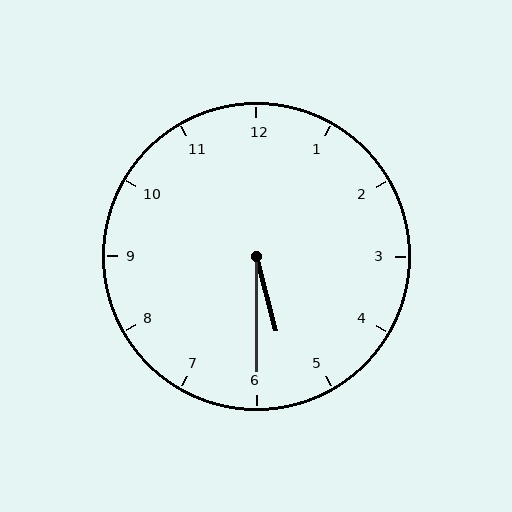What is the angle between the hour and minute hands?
Approximately 15 degrees.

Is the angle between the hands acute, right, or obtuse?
It is acute.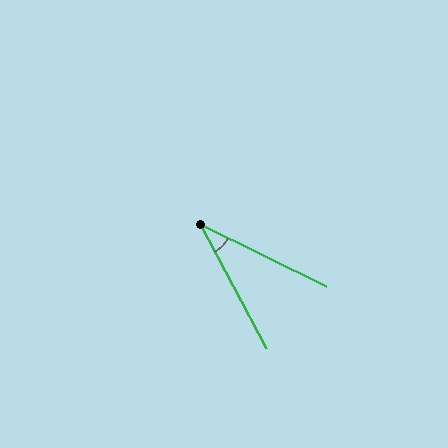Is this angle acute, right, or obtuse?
It is acute.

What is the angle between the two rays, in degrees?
Approximately 36 degrees.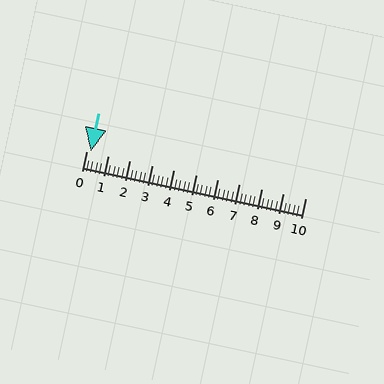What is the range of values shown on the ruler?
The ruler shows values from 0 to 10.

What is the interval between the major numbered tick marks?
The major tick marks are spaced 1 units apart.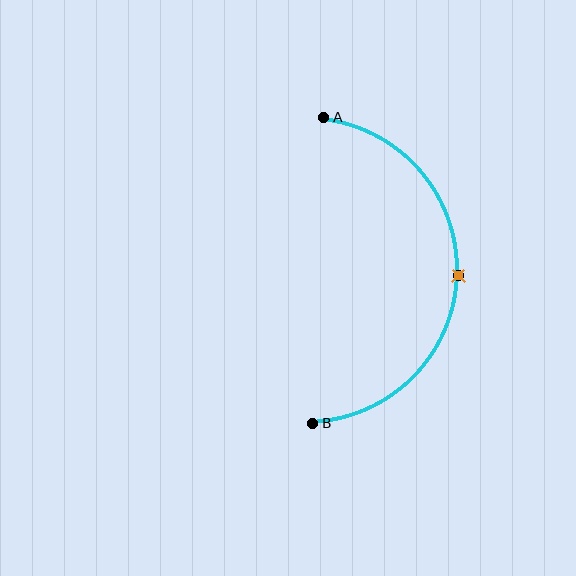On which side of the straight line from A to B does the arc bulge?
The arc bulges to the right of the straight line connecting A and B.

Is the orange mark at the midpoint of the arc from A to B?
Yes. The orange mark lies on the arc at equal arc-length from both A and B — it is the arc midpoint.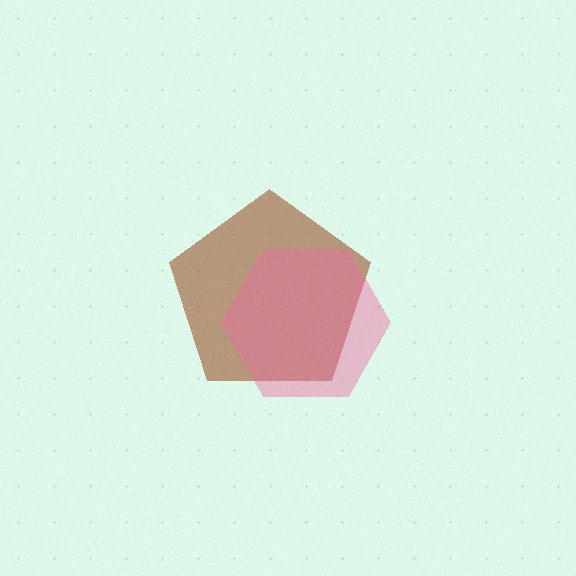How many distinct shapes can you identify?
There are 2 distinct shapes: a brown pentagon, a pink hexagon.